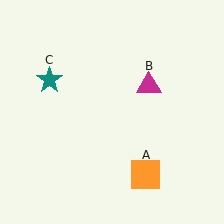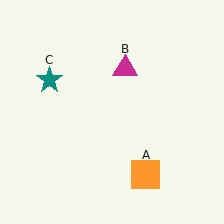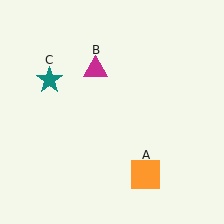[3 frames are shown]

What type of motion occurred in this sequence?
The magenta triangle (object B) rotated counterclockwise around the center of the scene.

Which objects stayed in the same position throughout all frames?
Orange square (object A) and teal star (object C) remained stationary.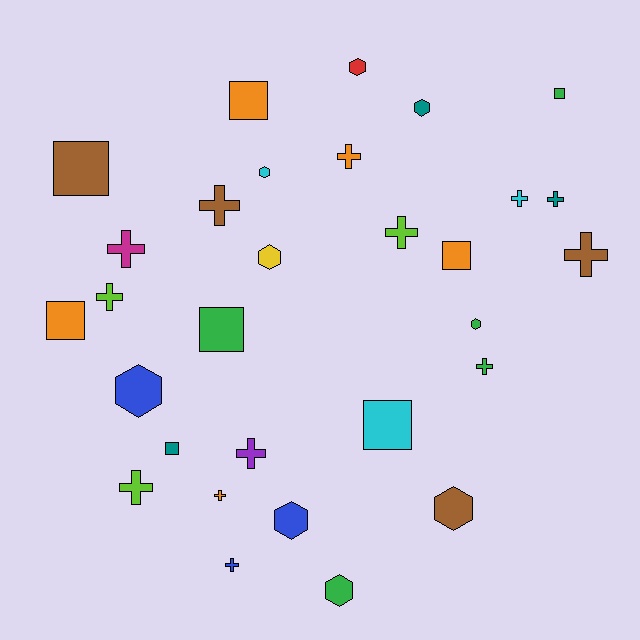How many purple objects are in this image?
There is 1 purple object.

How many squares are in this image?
There are 8 squares.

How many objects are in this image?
There are 30 objects.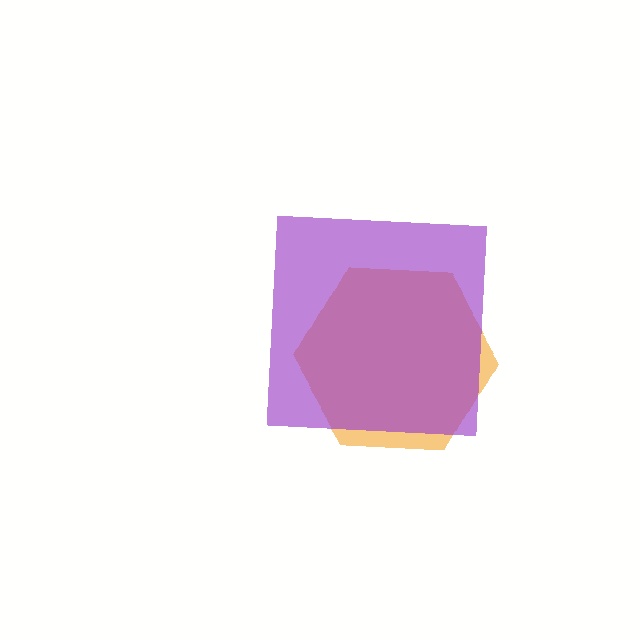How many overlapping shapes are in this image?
There are 2 overlapping shapes in the image.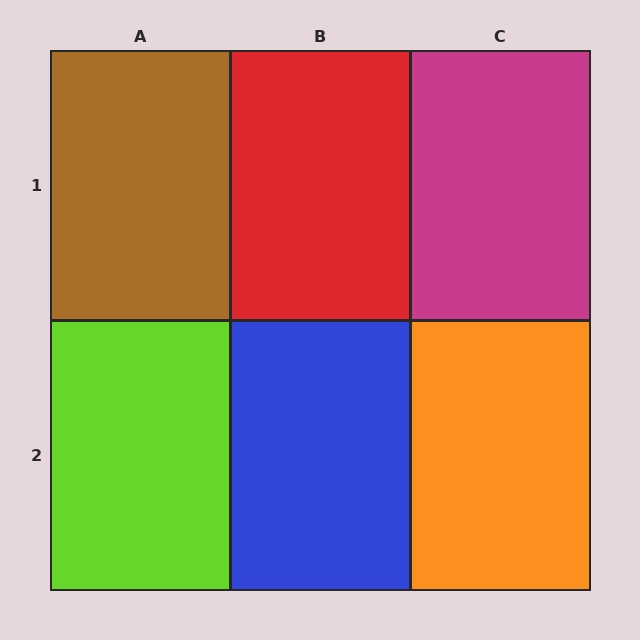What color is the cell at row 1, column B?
Red.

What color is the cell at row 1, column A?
Brown.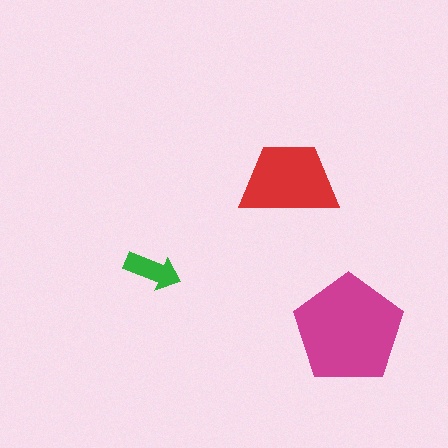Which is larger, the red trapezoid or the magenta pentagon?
The magenta pentagon.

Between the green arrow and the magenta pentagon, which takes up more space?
The magenta pentagon.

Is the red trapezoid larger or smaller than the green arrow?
Larger.